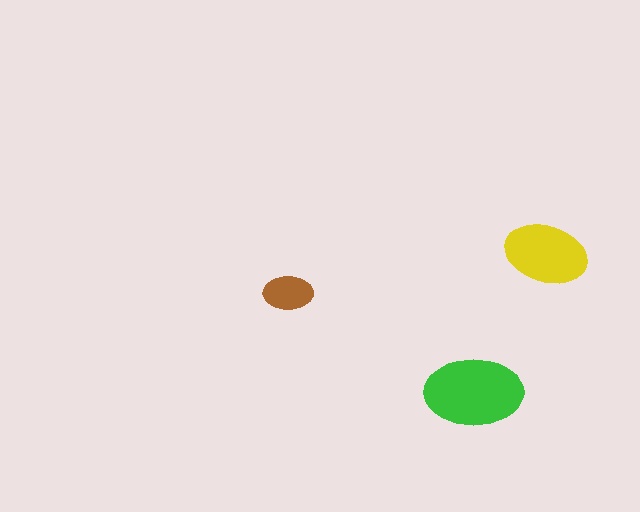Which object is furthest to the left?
The brown ellipse is leftmost.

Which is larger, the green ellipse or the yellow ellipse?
The green one.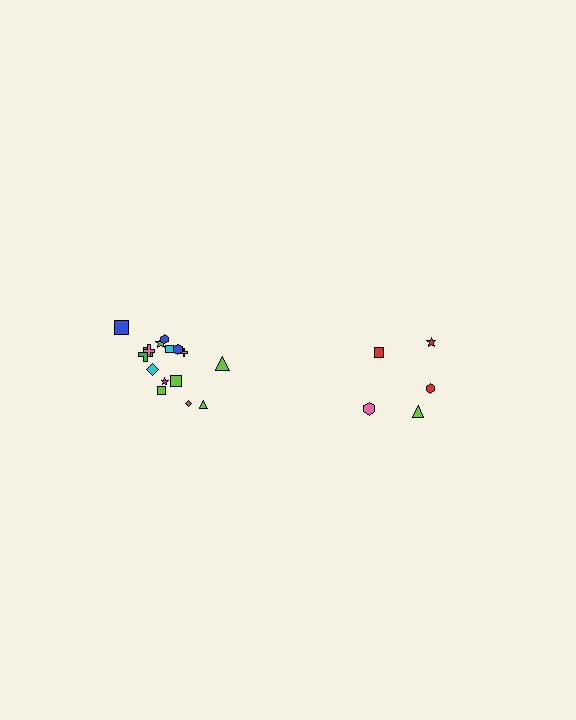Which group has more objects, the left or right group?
The left group.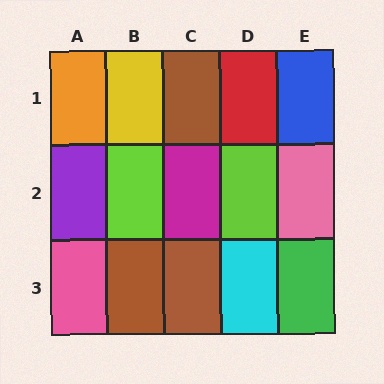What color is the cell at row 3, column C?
Brown.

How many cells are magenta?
1 cell is magenta.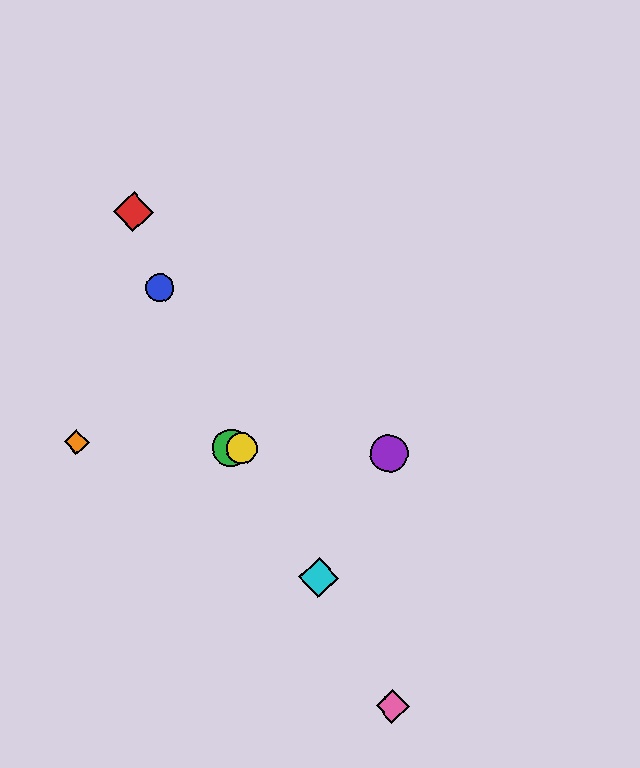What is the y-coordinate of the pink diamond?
The pink diamond is at y≈706.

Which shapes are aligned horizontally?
The green circle, the yellow circle, the purple circle, the orange diamond are aligned horizontally.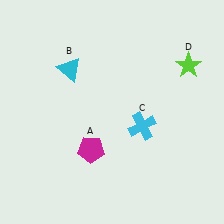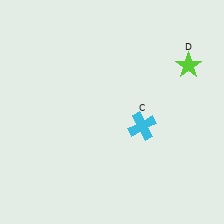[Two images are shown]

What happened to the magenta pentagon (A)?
The magenta pentagon (A) was removed in Image 2. It was in the bottom-left area of Image 1.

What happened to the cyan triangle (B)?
The cyan triangle (B) was removed in Image 2. It was in the top-left area of Image 1.